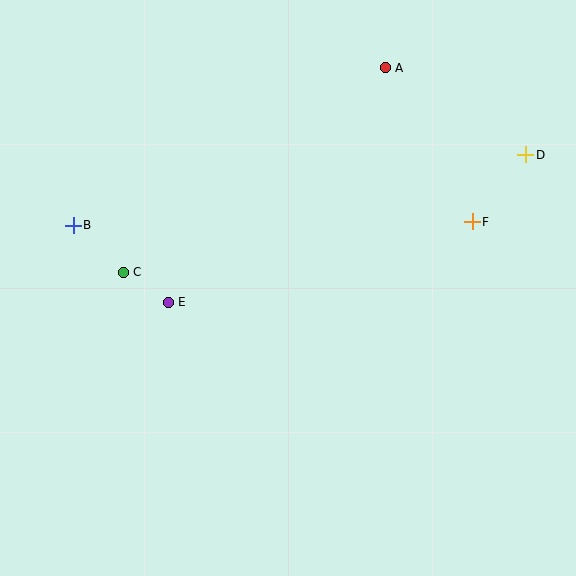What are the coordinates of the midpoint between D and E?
The midpoint between D and E is at (347, 228).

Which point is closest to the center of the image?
Point E at (168, 302) is closest to the center.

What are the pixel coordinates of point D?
Point D is at (526, 155).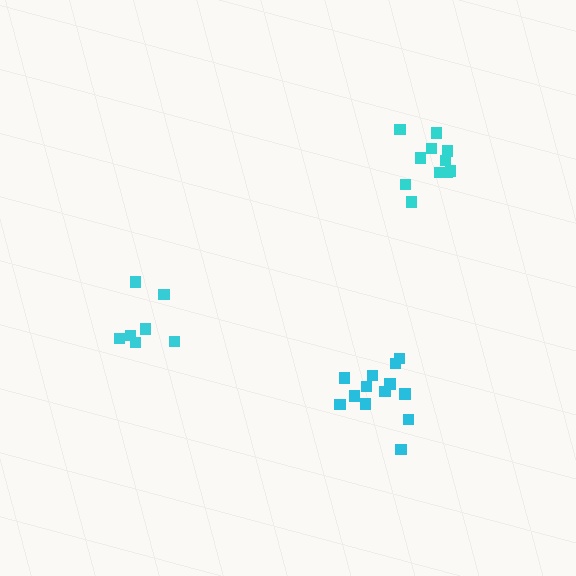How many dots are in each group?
Group 1: 12 dots, Group 2: 13 dots, Group 3: 7 dots (32 total).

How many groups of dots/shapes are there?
There are 3 groups.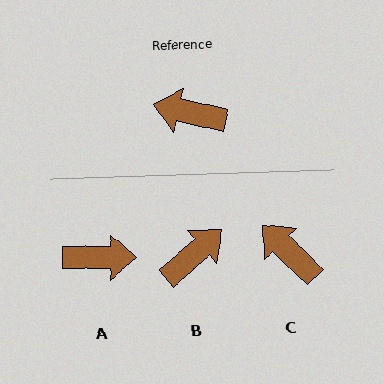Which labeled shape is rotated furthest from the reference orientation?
A, about 167 degrees away.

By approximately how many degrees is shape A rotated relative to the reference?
Approximately 167 degrees clockwise.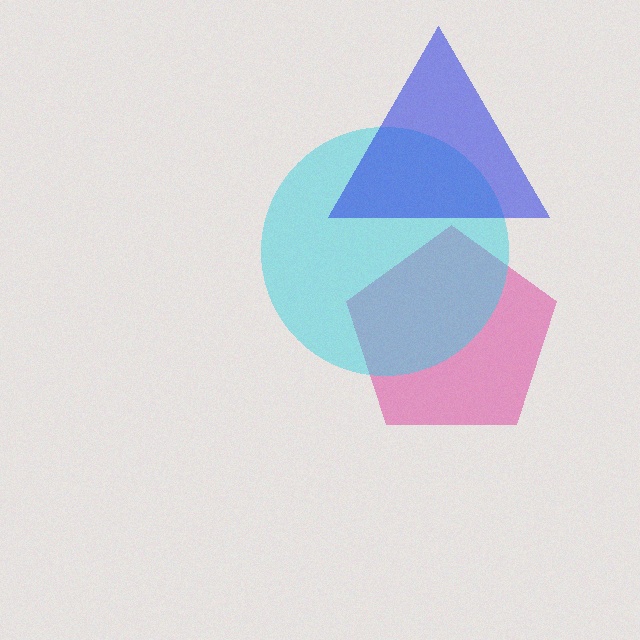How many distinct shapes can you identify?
There are 3 distinct shapes: a magenta pentagon, a cyan circle, a blue triangle.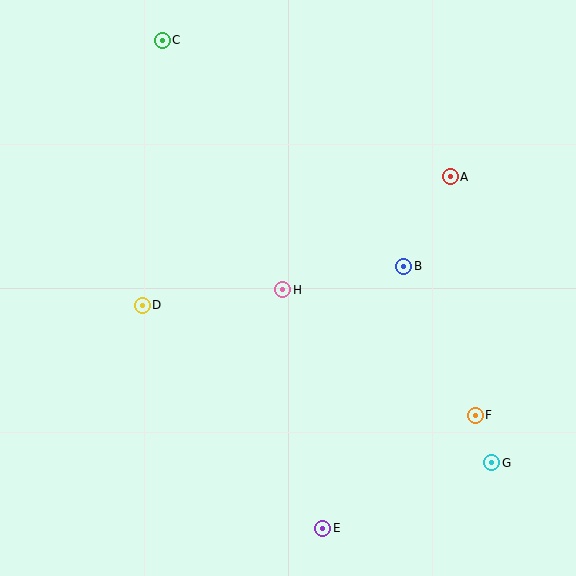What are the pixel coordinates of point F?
Point F is at (475, 415).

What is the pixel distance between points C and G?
The distance between C and G is 536 pixels.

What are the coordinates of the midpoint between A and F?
The midpoint between A and F is at (463, 296).